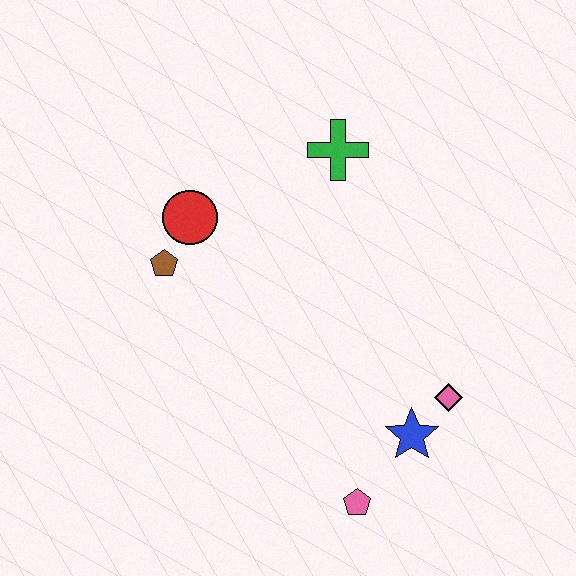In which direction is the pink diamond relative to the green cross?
The pink diamond is below the green cross.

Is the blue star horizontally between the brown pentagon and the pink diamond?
Yes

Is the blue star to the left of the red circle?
No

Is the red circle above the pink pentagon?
Yes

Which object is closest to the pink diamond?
The blue star is closest to the pink diamond.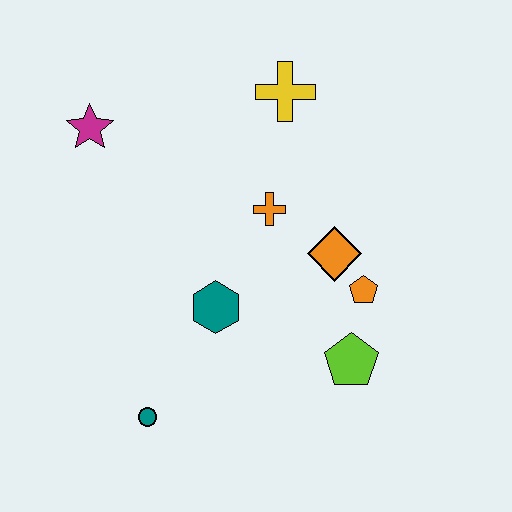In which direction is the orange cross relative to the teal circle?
The orange cross is above the teal circle.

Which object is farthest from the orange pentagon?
The magenta star is farthest from the orange pentagon.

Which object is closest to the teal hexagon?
The orange cross is closest to the teal hexagon.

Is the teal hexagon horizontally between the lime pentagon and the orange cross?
No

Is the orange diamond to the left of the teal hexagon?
No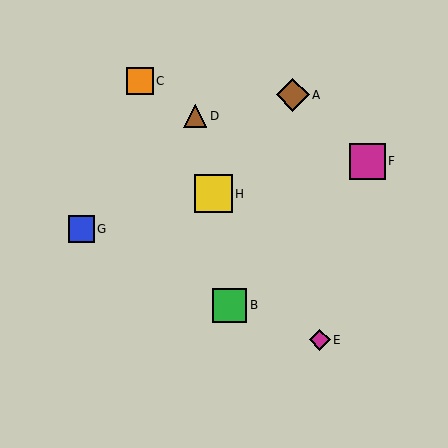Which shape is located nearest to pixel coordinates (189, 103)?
The brown triangle (labeled D) at (195, 116) is nearest to that location.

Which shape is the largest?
The yellow square (labeled H) is the largest.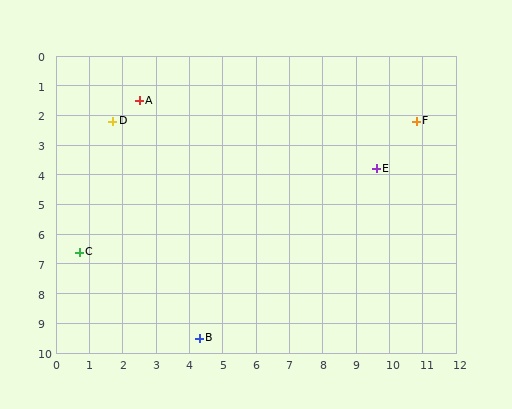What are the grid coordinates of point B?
Point B is at approximately (4.3, 9.5).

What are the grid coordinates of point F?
Point F is at approximately (10.8, 2.2).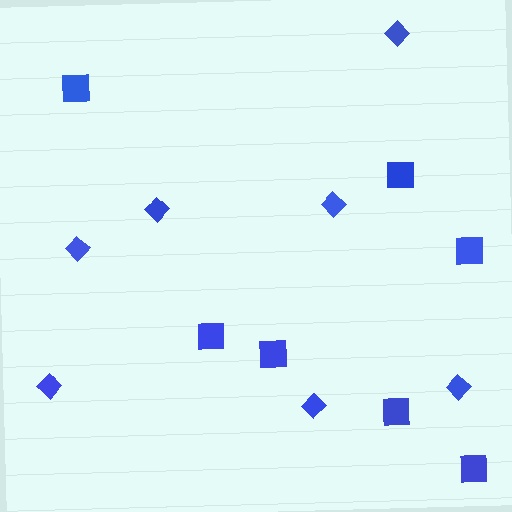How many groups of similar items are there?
There are 2 groups: one group of squares (7) and one group of diamonds (7).